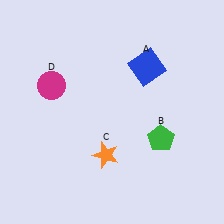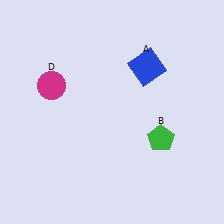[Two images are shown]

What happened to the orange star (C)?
The orange star (C) was removed in Image 2. It was in the bottom-left area of Image 1.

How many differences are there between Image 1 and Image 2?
There is 1 difference between the two images.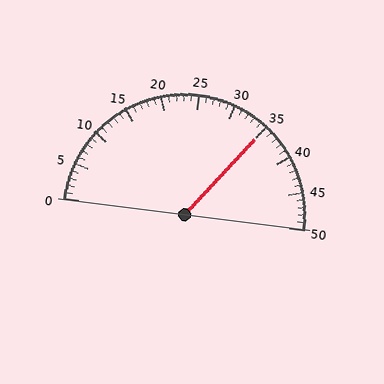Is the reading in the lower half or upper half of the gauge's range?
The reading is in the upper half of the range (0 to 50).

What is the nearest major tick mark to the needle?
The nearest major tick mark is 35.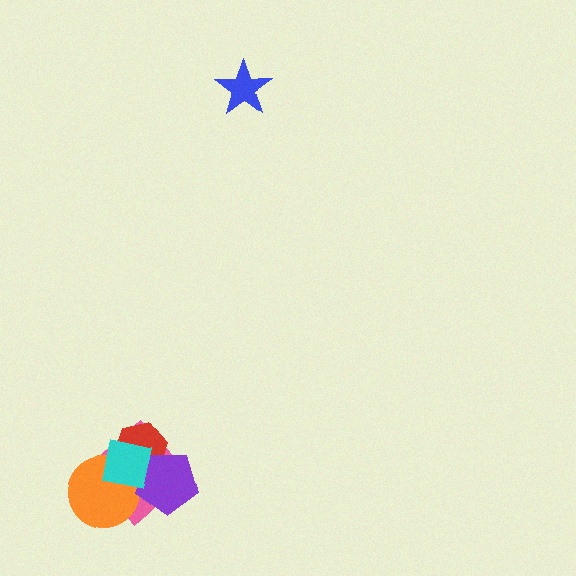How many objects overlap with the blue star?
0 objects overlap with the blue star.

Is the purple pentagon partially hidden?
Yes, it is partially covered by another shape.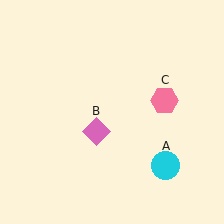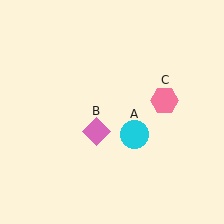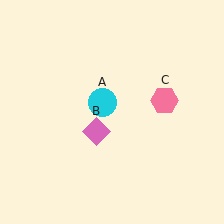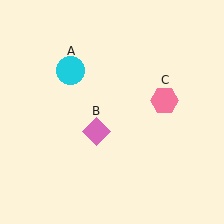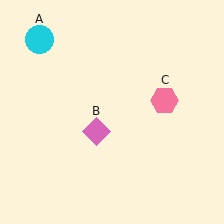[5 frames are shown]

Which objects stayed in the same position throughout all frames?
Pink diamond (object B) and pink hexagon (object C) remained stationary.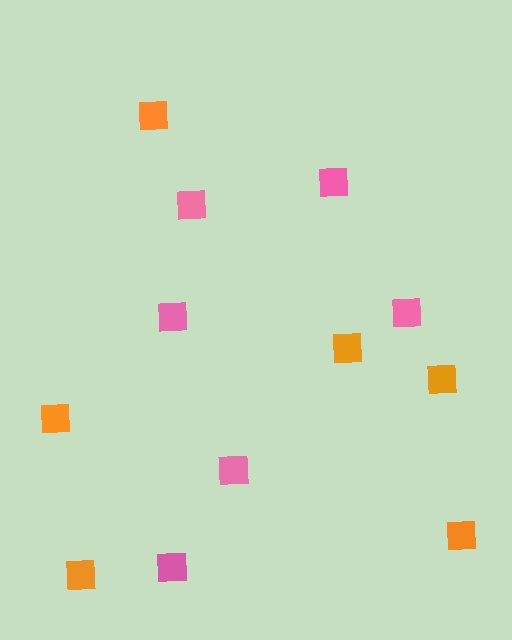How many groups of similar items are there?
There are 2 groups: one group of orange squares (6) and one group of pink squares (6).